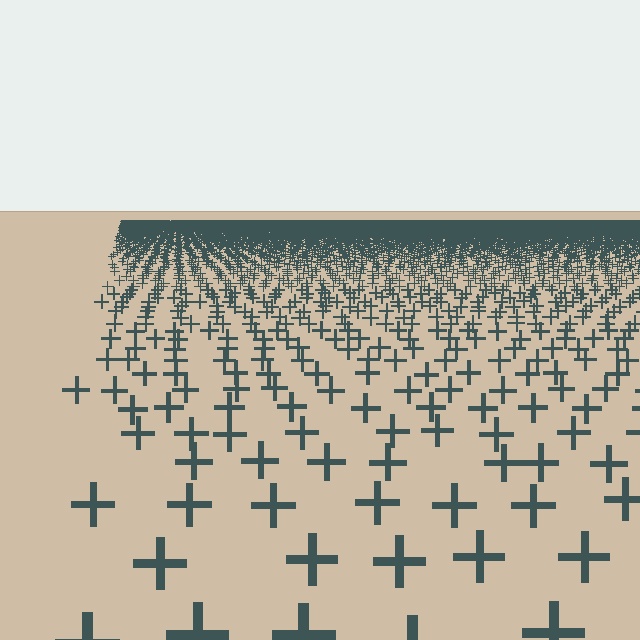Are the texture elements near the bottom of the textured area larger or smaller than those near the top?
Larger. Near the bottom, elements are closer to the viewer and appear at a bigger on-screen size.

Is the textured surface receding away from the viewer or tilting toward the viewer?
The surface is receding away from the viewer. Texture elements get smaller and denser toward the top.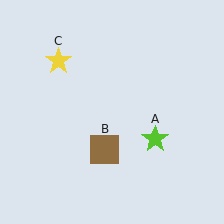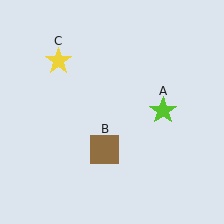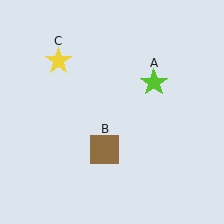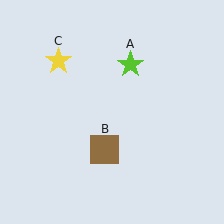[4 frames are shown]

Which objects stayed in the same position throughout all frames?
Brown square (object B) and yellow star (object C) remained stationary.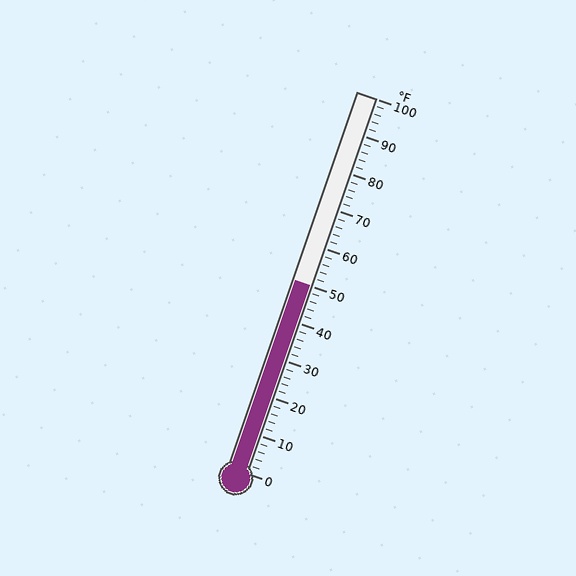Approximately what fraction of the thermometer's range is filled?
The thermometer is filled to approximately 50% of its range.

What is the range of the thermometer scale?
The thermometer scale ranges from 0°F to 100°F.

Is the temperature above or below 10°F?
The temperature is above 10°F.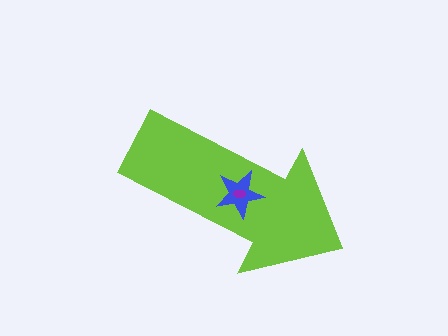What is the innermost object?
The purple ellipse.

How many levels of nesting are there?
3.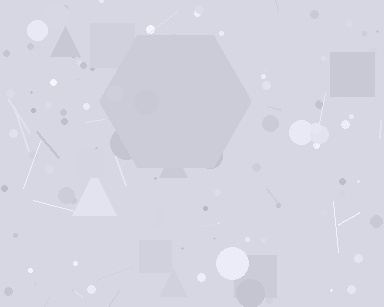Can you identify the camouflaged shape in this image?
The camouflaged shape is a hexagon.